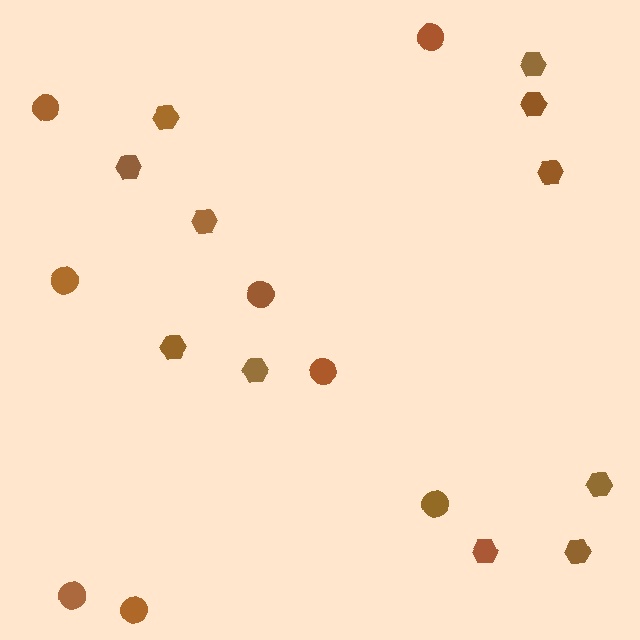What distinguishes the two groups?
There are 2 groups: one group of circles (8) and one group of hexagons (11).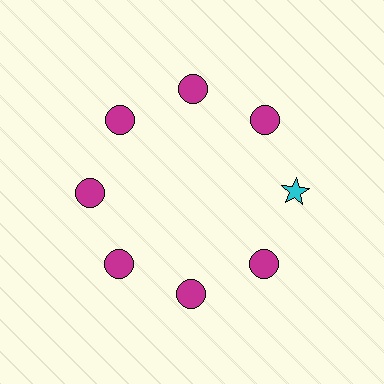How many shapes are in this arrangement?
There are 8 shapes arranged in a ring pattern.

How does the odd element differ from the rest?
It differs in both color (cyan instead of magenta) and shape (star instead of circle).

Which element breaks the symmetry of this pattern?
The cyan star at roughly the 3 o'clock position breaks the symmetry. All other shapes are magenta circles.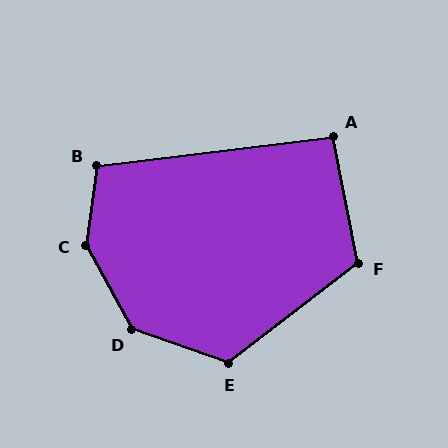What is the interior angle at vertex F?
Approximately 117 degrees (obtuse).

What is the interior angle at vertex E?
Approximately 123 degrees (obtuse).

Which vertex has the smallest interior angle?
A, at approximately 94 degrees.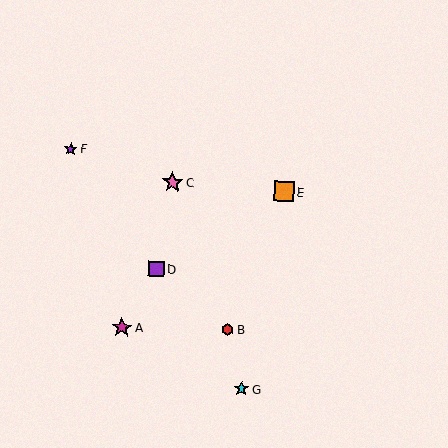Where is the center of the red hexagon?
The center of the red hexagon is at (228, 330).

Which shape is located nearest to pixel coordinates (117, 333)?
The magenta star (labeled A) at (122, 328) is nearest to that location.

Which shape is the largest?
The pink star (labeled C) is the largest.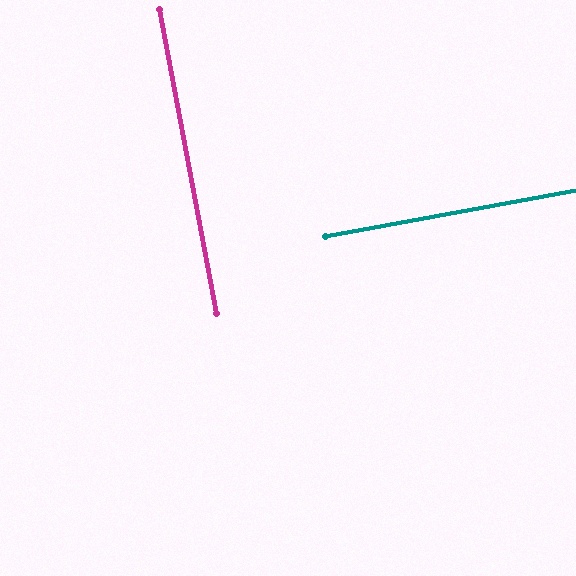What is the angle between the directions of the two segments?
Approximately 90 degrees.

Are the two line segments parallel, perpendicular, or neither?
Perpendicular — they meet at approximately 90°.